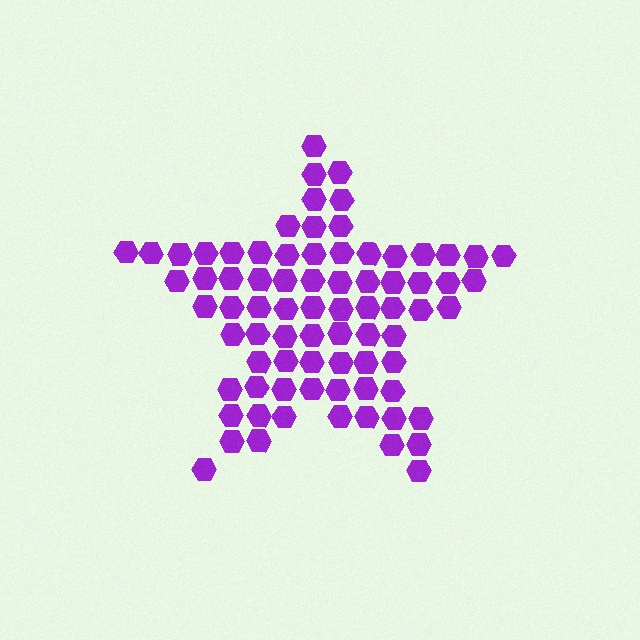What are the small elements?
The small elements are hexagons.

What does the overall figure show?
The overall figure shows a star.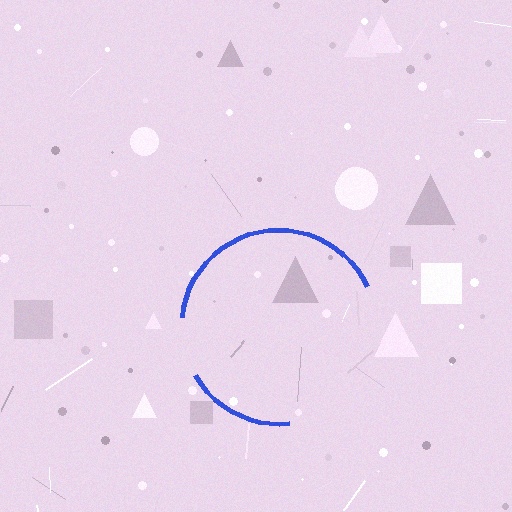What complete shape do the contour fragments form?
The contour fragments form a circle.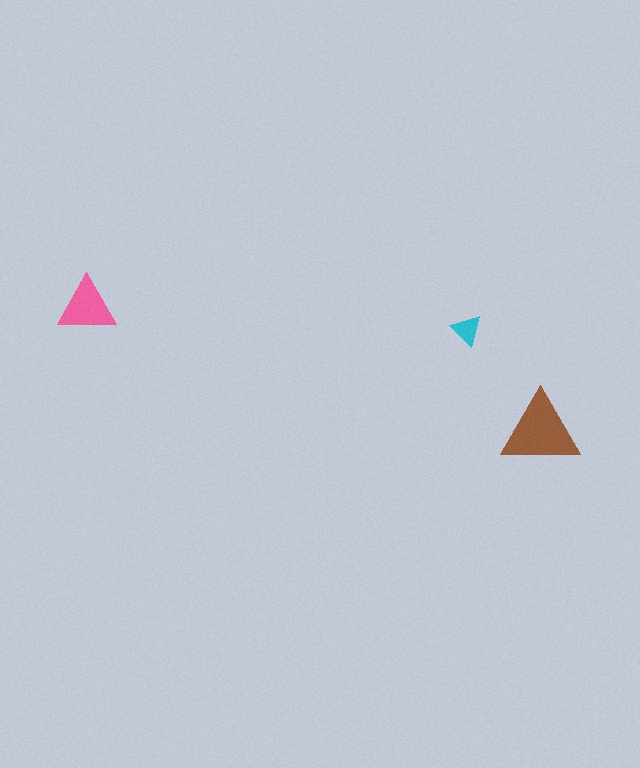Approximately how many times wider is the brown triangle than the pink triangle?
About 1.5 times wider.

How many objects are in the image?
There are 3 objects in the image.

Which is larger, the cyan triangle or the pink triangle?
The pink one.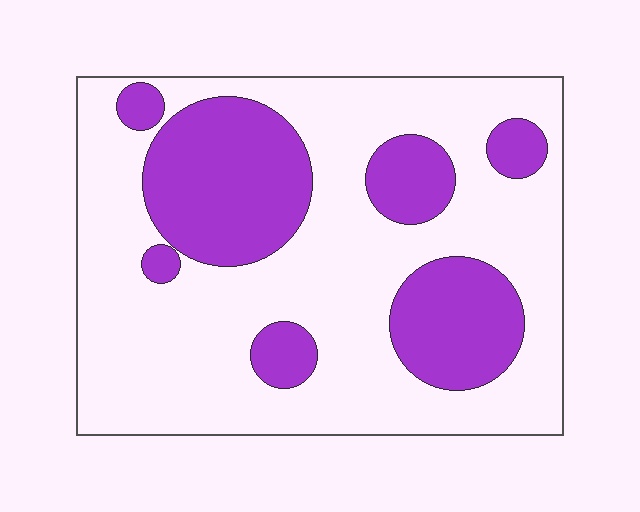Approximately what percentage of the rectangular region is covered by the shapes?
Approximately 30%.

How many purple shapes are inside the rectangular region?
7.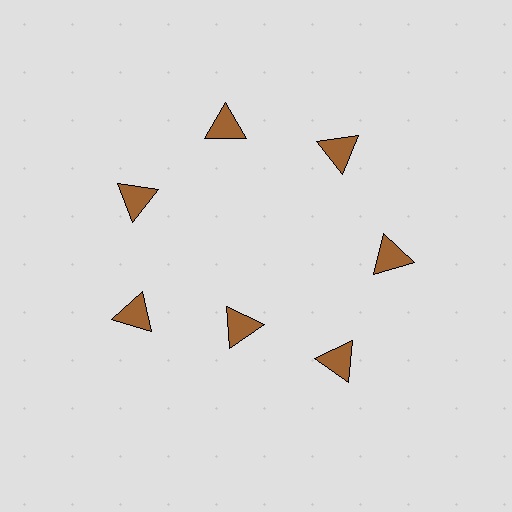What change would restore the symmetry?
The symmetry would be restored by moving it outward, back onto the ring so that all 7 triangles sit at equal angles and equal distance from the center.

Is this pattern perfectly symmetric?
No. The 7 brown triangles are arranged in a ring, but one element near the 6 o'clock position is pulled inward toward the center, breaking the 7-fold rotational symmetry.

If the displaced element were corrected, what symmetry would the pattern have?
It would have 7-fold rotational symmetry — the pattern would map onto itself every 51 degrees.